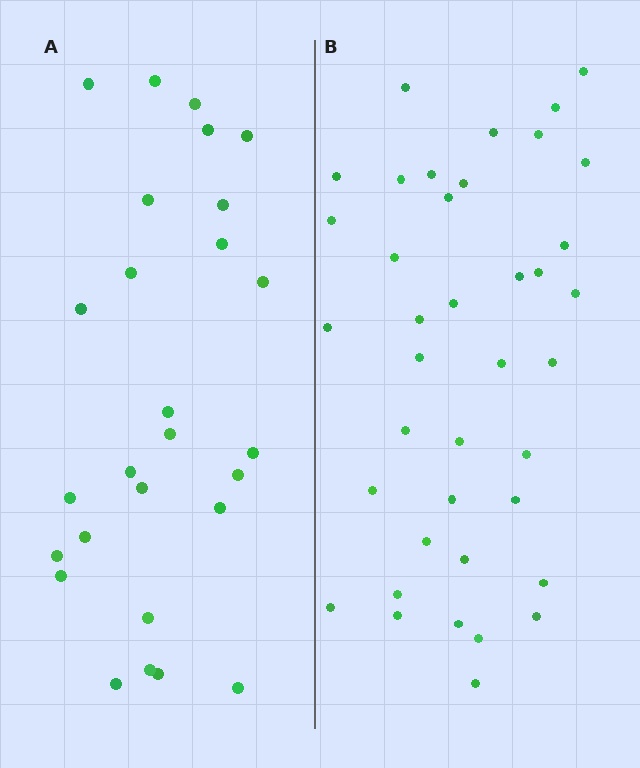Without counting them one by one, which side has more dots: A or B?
Region B (the right region) has more dots.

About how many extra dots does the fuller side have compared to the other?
Region B has roughly 12 or so more dots than region A.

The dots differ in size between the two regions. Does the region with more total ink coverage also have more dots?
No. Region A has more total ink coverage because its dots are larger, but region B actually contains more individual dots. Total area can be misleading — the number of items is what matters here.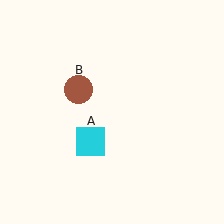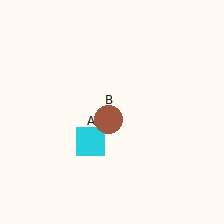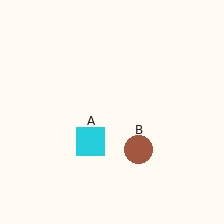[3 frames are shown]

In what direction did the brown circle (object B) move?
The brown circle (object B) moved down and to the right.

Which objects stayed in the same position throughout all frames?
Cyan square (object A) remained stationary.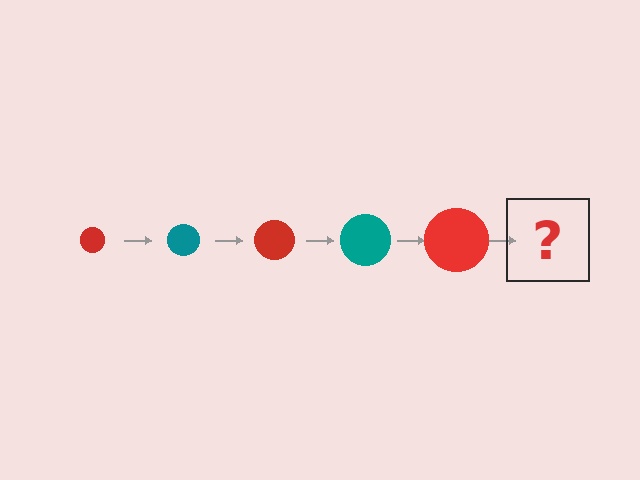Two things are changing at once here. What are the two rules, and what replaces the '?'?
The two rules are that the circle grows larger each step and the color cycles through red and teal. The '?' should be a teal circle, larger than the previous one.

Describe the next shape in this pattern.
It should be a teal circle, larger than the previous one.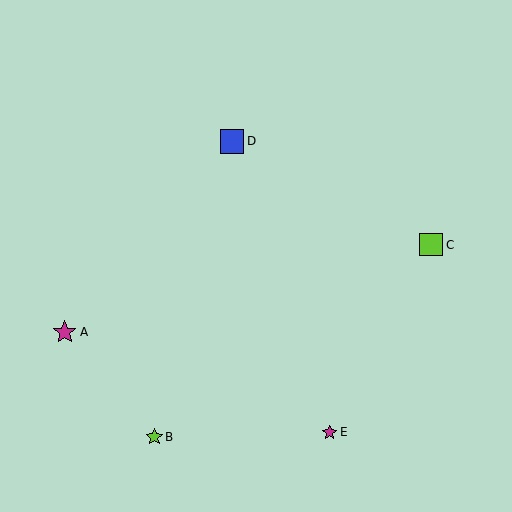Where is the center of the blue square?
The center of the blue square is at (232, 141).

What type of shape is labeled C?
Shape C is a lime square.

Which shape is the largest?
The blue square (labeled D) is the largest.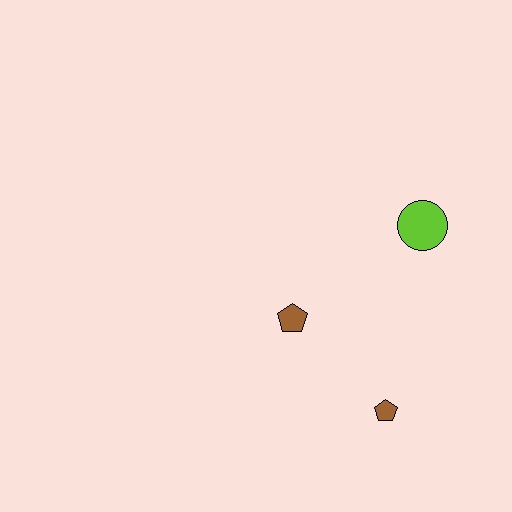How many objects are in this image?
There are 3 objects.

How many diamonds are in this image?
There are no diamonds.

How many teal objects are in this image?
There are no teal objects.